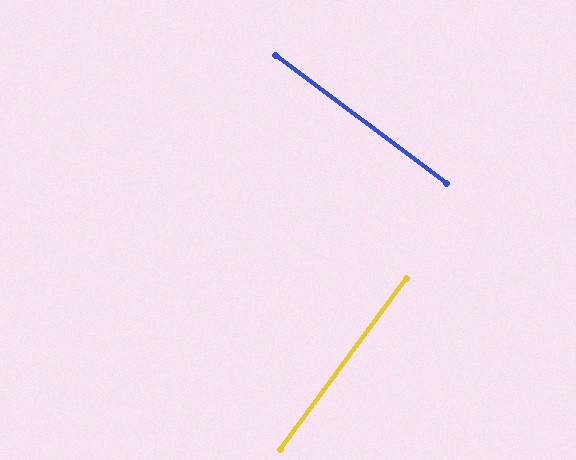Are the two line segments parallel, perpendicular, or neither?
Perpendicular — they meet at approximately 90°.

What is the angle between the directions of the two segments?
Approximately 90 degrees.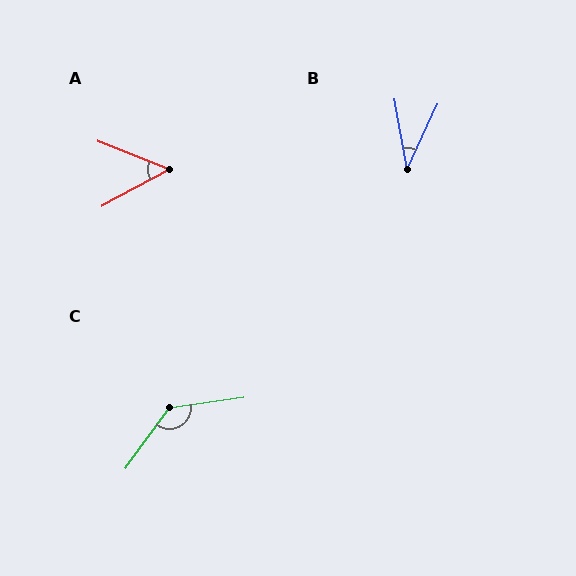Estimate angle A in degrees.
Approximately 50 degrees.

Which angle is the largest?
C, at approximately 134 degrees.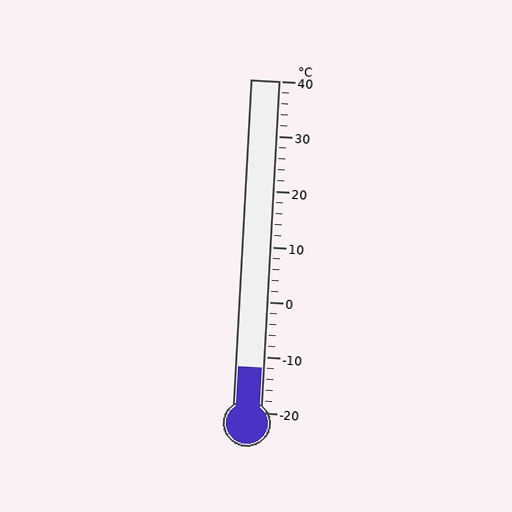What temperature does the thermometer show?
The thermometer shows approximately -12°C.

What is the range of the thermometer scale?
The thermometer scale ranges from -20°C to 40°C.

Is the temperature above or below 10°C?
The temperature is below 10°C.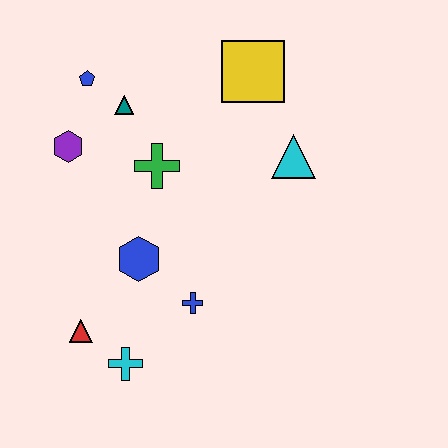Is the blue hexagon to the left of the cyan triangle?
Yes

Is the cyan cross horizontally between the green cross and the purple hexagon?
Yes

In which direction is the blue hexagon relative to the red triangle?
The blue hexagon is above the red triangle.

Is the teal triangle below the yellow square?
Yes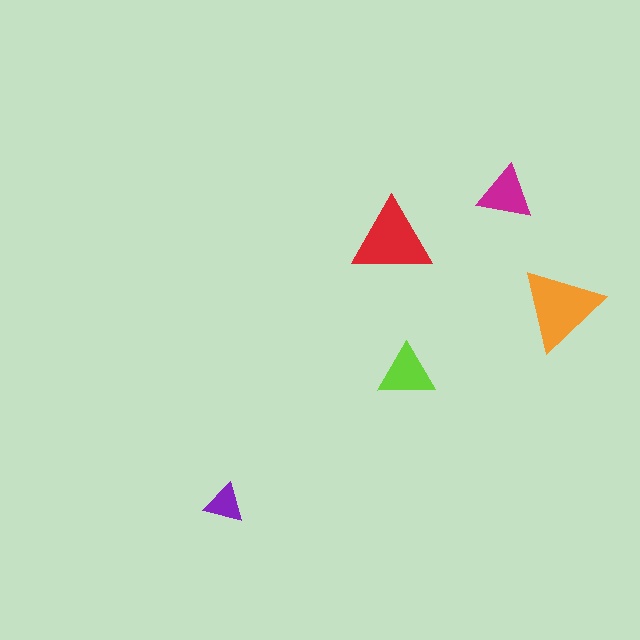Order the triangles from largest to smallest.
the orange one, the red one, the lime one, the magenta one, the purple one.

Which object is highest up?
The magenta triangle is topmost.